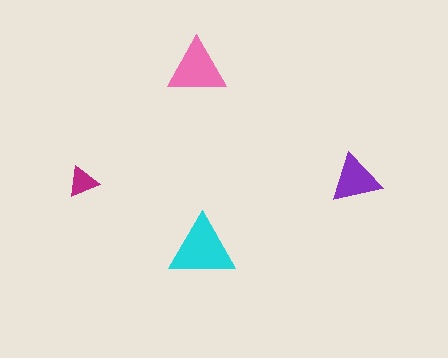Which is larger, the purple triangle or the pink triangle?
The pink one.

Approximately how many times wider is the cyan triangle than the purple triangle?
About 1.5 times wider.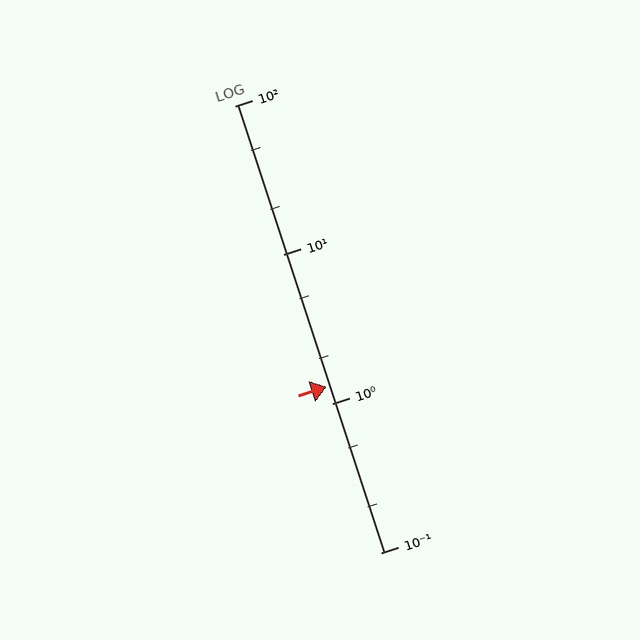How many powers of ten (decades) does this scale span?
The scale spans 3 decades, from 0.1 to 100.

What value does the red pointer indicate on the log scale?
The pointer indicates approximately 1.3.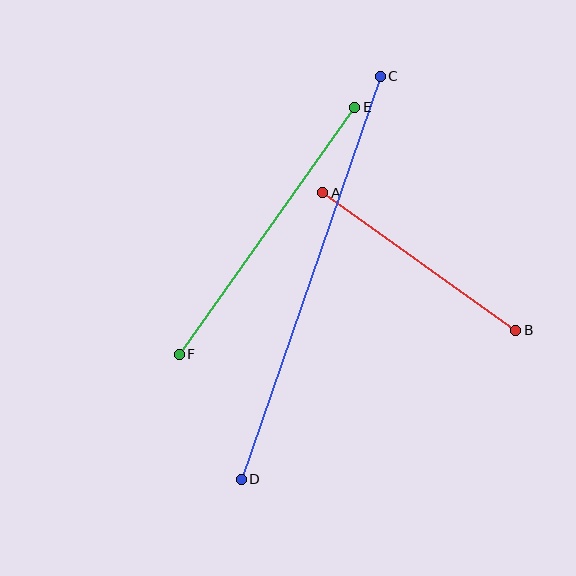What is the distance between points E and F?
The distance is approximately 303 pixels.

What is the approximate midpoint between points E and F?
The midpoint is at approximately (267, 231) pixels.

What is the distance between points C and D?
The distance is approximately 426 pixels.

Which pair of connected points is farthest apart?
Points C and D are farthest apart.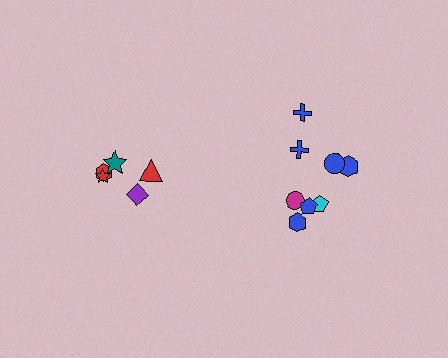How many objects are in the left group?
There are 5 objects.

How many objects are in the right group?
There are 8 objects.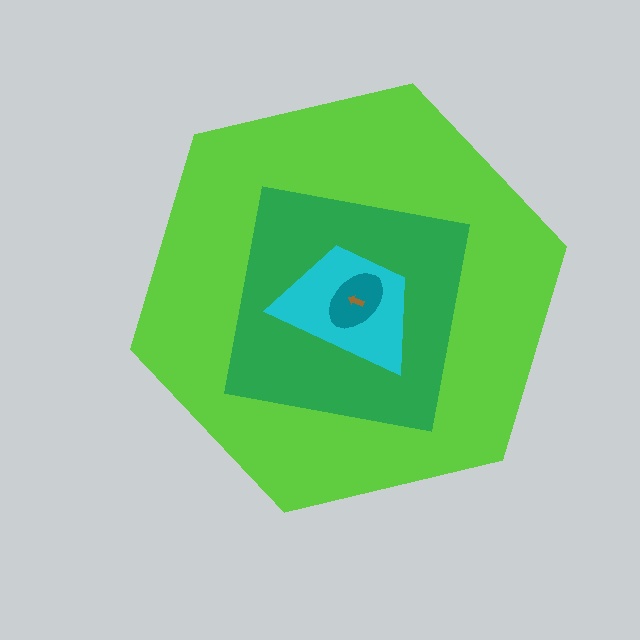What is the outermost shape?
The lime hexagon.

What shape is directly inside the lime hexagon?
The green square.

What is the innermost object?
The brown arrow.